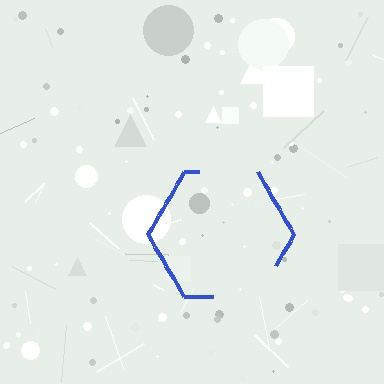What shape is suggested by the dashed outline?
The dashed outline suggests a hexagon.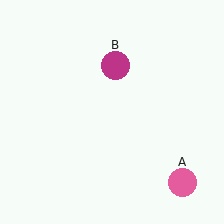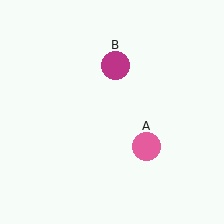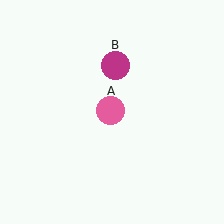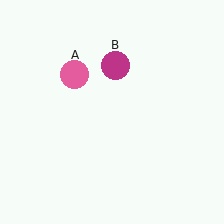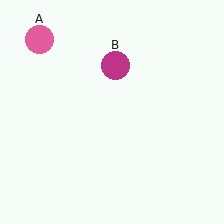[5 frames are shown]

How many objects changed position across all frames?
1 object changed position: pink circle (object A).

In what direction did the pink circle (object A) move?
The pink circle (object A) moved up and to the left.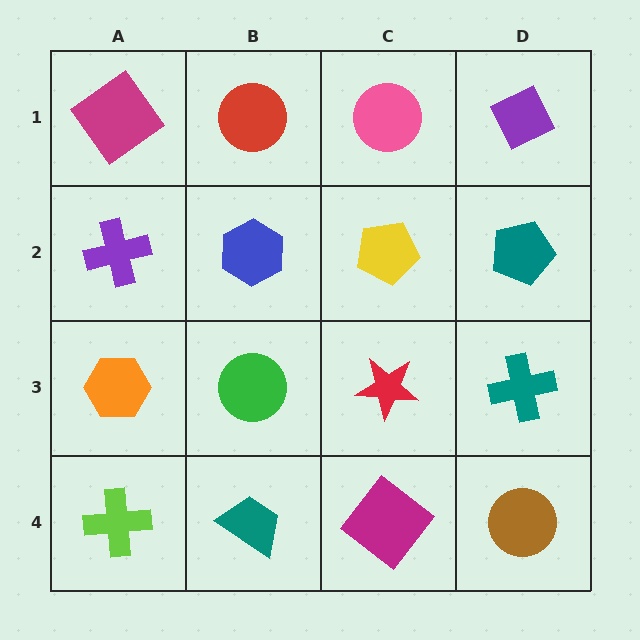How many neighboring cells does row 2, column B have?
4.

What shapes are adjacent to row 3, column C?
A yellow pentagon (row 2, column C), a magenta diamond (row 4, column C), a green circle (row 3, column B), a teal cross (row 3, column D).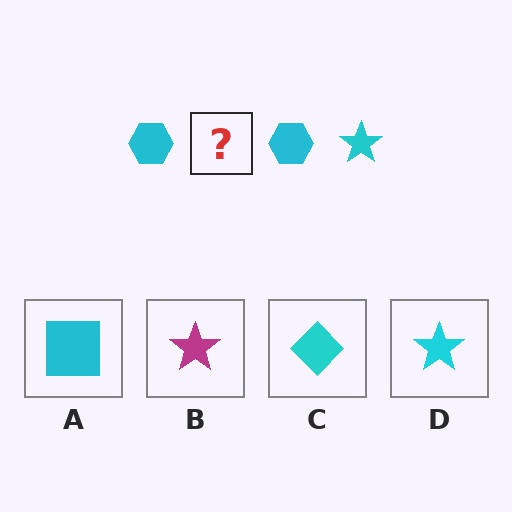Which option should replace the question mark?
Option D.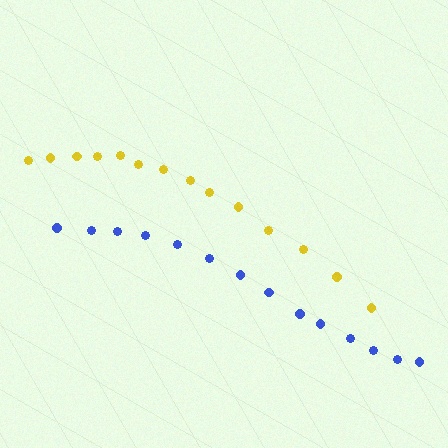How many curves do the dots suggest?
There are 2 distinct paths.